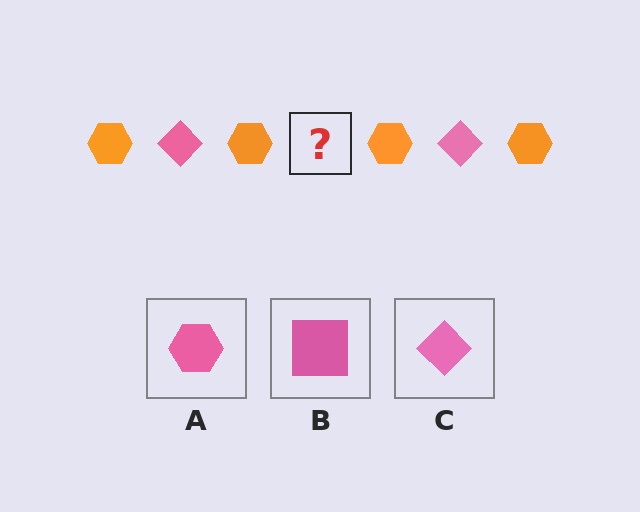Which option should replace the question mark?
Option C.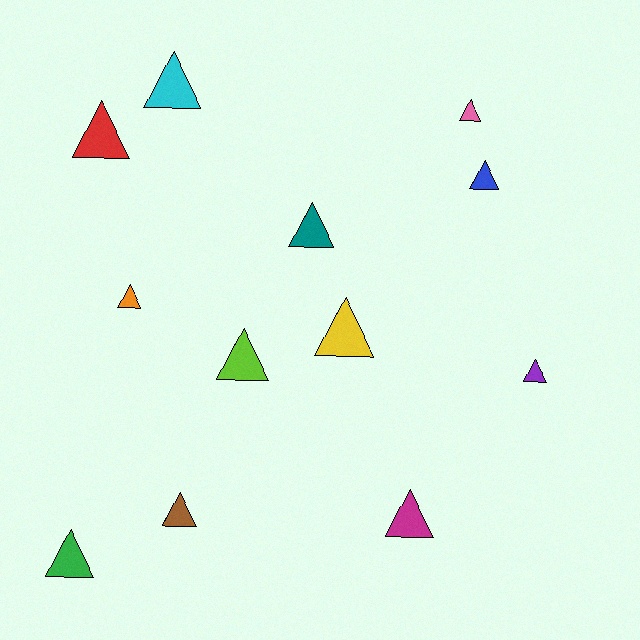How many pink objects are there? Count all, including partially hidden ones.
There is 1 pink object.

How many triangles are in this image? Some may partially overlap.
There are 12 triangles.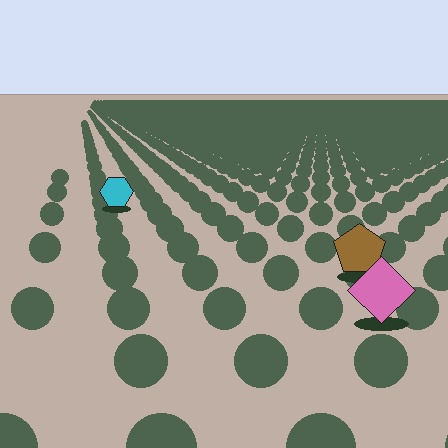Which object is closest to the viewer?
The pink diamond is closest. The texture marks near it are larger and more spread out.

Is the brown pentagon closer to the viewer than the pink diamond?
No. The pink diamond is closer — you can tell from the texture gradient: the ground texture is coarser near it.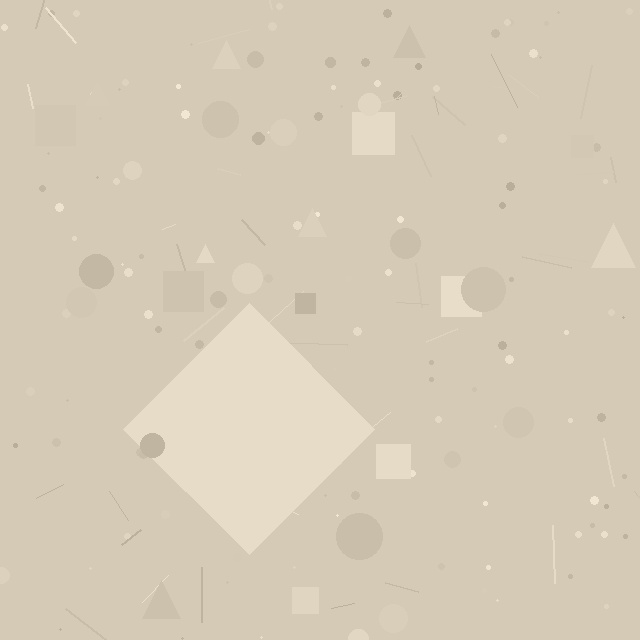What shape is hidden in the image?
A diamond is hidden in the image.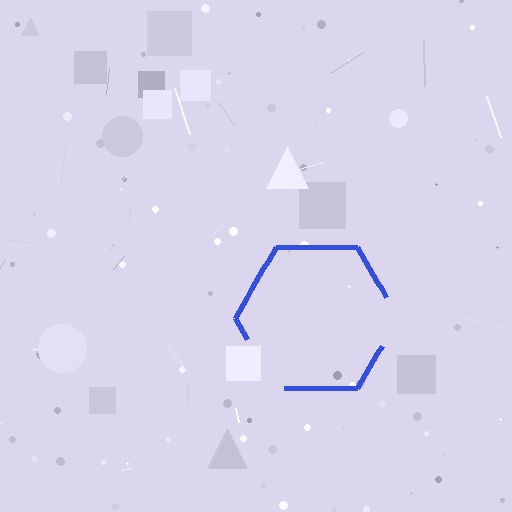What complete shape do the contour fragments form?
The contour fragments form a hexagon.